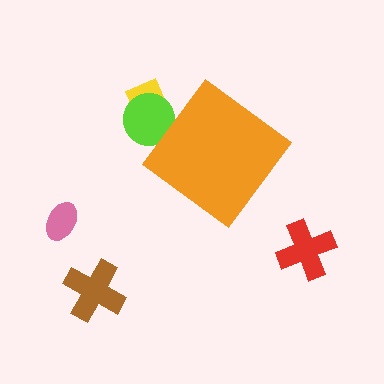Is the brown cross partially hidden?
No, the brown cross is fully visible.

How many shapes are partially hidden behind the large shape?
2 shapes are partially hidden.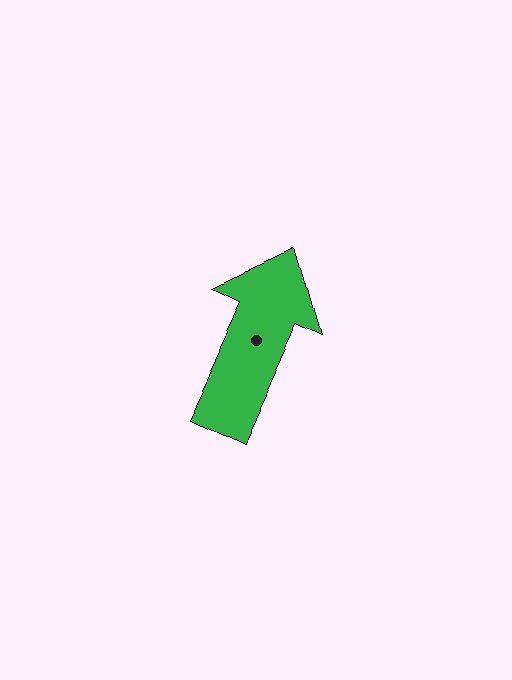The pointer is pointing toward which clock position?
Roughly 1 o'clock.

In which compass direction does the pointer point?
Northeast.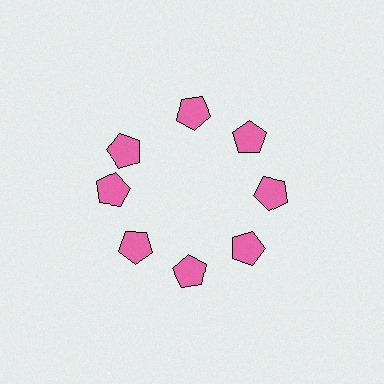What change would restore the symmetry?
The symmetry would be restored by rotating it back into even spacing with its neighbors so that all 8 pentagons sit at equal angles and equal distance from the center.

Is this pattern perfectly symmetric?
No. The 8 pink pentagons are arranged in a ring, but one element near the 10 o'clock position is rotated out of alignment along the ring, breaking the 8-fold rotational symmetry.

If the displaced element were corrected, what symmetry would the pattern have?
It would have 8-fold rotational symmetry — the pattern would map onto itself every 45 degrees.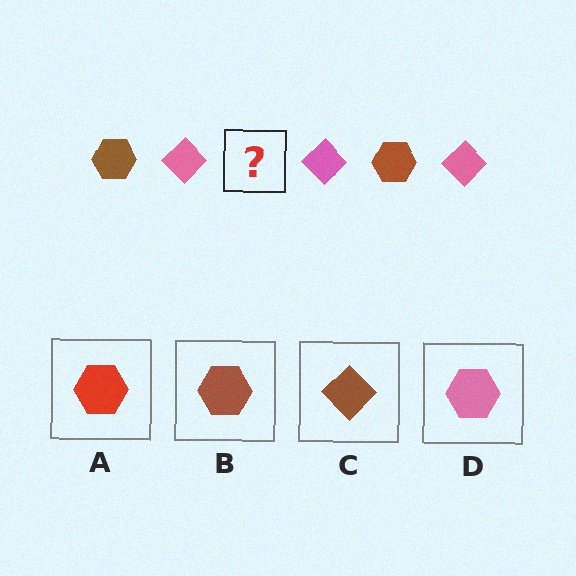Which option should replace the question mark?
Option B.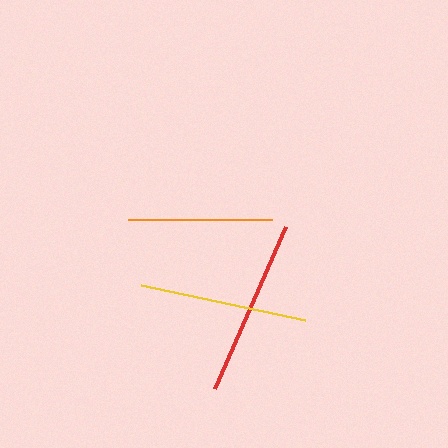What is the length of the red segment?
The red segment is approximately 177 pixels long.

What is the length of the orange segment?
The orange segment is approximately 144 pixels long.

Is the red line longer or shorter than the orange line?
The red line is longer than the orange line.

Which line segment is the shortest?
The orange line is the shortest at approximately 144 pixels.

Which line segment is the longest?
The red line is the longest at approximately 177 pixels.